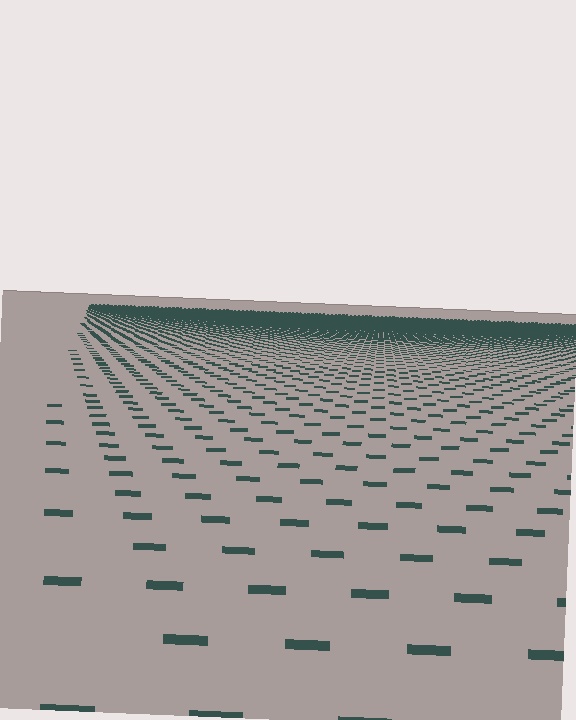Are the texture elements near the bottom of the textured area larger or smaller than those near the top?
Larger. Near the bottom, elements are closer to the viewer and appear at a bigger on-screen size.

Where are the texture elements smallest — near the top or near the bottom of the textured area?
Near the top.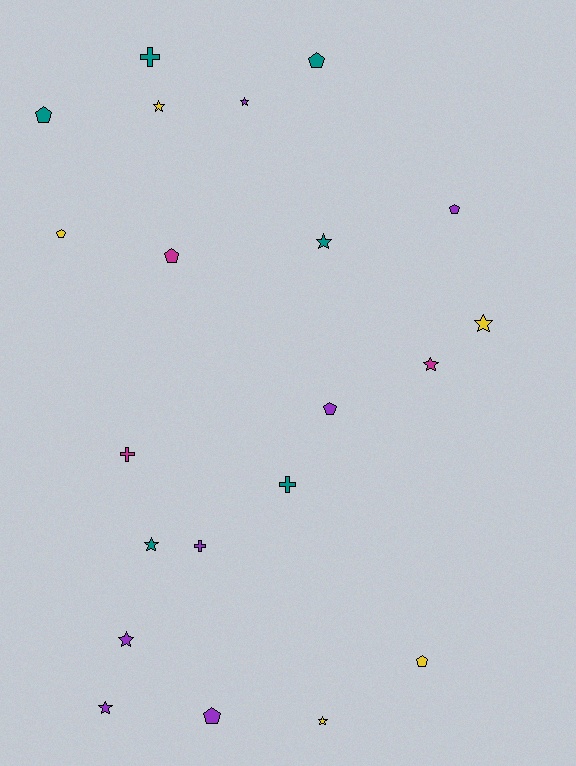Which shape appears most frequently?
Star, with 9 objects.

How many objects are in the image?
There are 21 objects.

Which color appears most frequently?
Purple, with 7 objects.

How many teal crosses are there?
There are 2 teal crosses.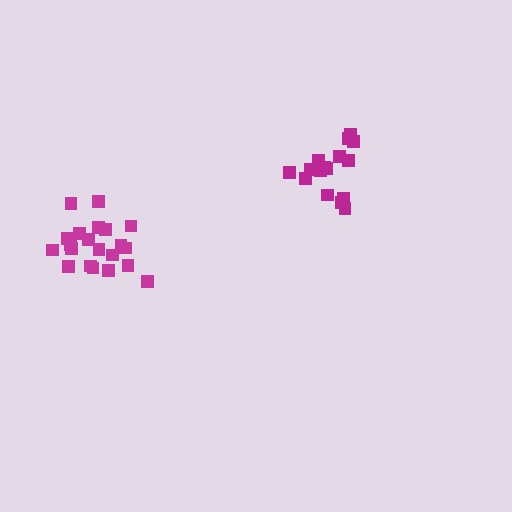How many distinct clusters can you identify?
There are 2 distinct clusters.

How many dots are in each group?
Group 1: 16 dots, Group 2: 21 dots (37 total).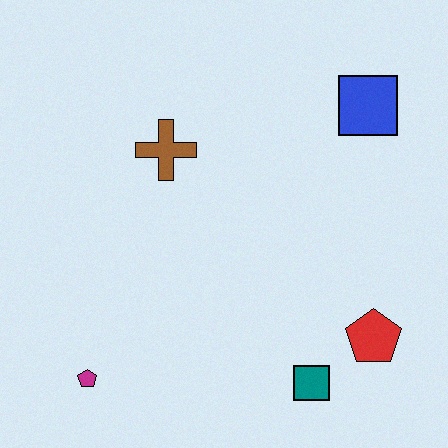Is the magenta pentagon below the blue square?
Yes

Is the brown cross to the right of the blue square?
No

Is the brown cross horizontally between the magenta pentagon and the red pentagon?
Yes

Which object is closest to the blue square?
The brown cross is closest to the blue square.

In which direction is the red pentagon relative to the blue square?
The red pentagon is below the blue square.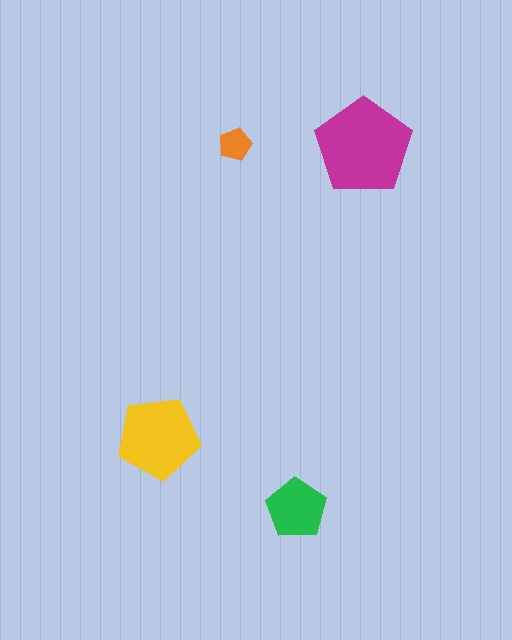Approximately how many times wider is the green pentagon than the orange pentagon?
About 2 times wider.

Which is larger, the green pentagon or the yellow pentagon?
The yellow one.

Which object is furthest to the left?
The yellow pentagon is leftmost.